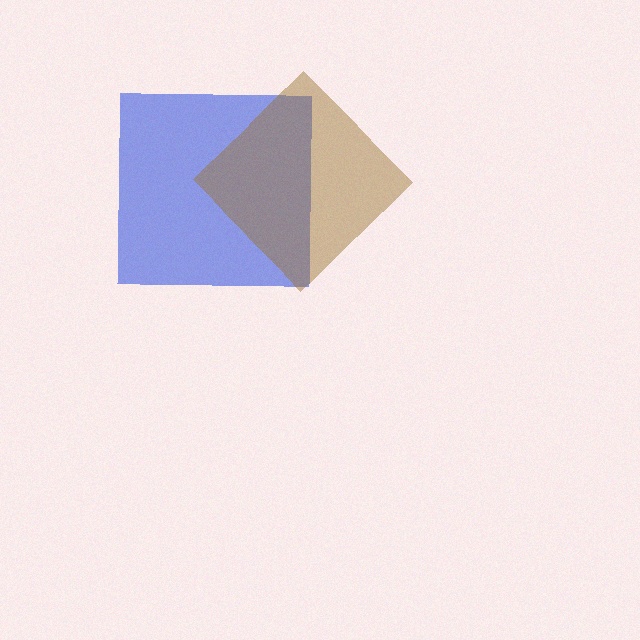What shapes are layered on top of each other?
The layered shapes are: a blue square, a brown diamond.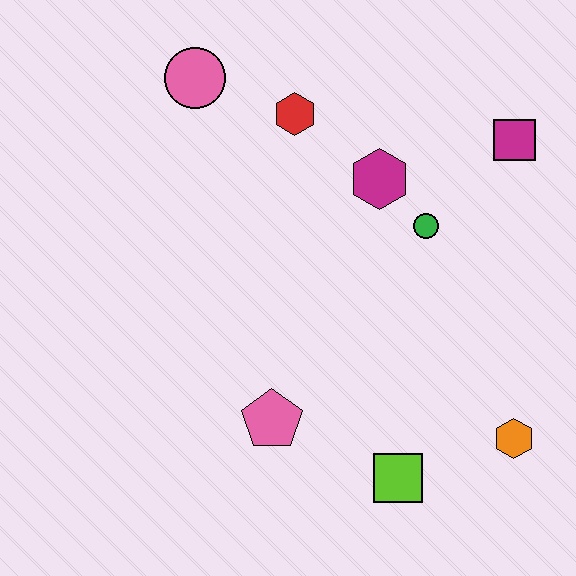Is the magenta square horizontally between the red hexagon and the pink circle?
No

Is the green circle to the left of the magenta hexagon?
No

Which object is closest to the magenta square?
The green circle is closest to the magenta square.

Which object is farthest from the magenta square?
The pink pentagon is farthest from the magenta square.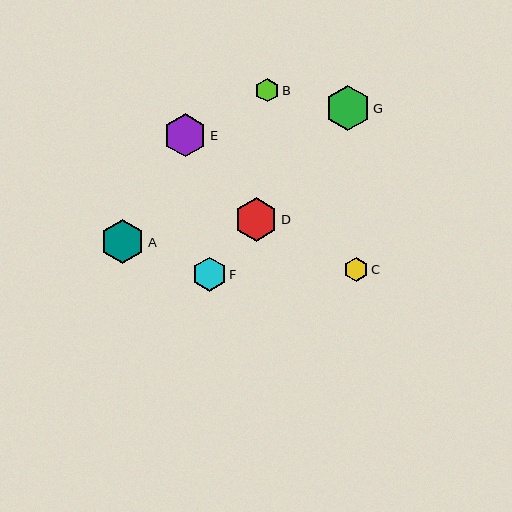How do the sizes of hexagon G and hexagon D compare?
Hexagon G and hexagon D are approximately the same size.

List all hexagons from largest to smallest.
From largest to smallest: G, A, D, E, F, C, B.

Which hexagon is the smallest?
Hexagon B is the smallest with a size of approximately 23 pixels.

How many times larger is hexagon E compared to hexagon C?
Hexagon E is approximately 1.8 times the size of hexagon C.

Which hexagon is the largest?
Hexagon G is the largest with a size of approximately 45 pixels.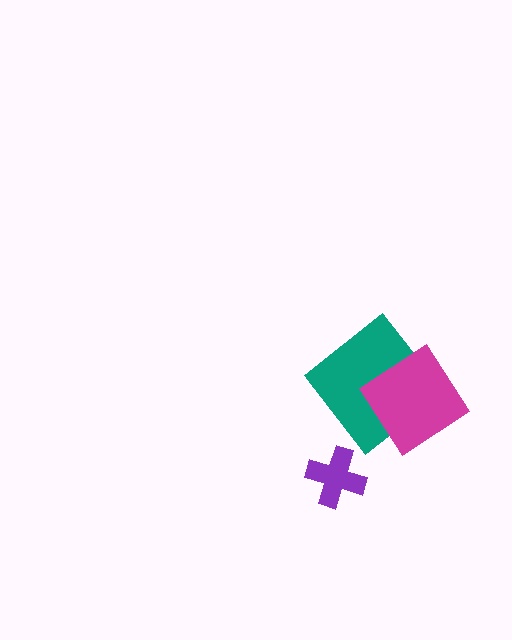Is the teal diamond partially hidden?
Yes, it is partially covered by another shape.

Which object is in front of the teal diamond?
The magenta diamond is in front of the teal diamond.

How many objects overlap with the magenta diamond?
1 object overlaps with the magenta diamond.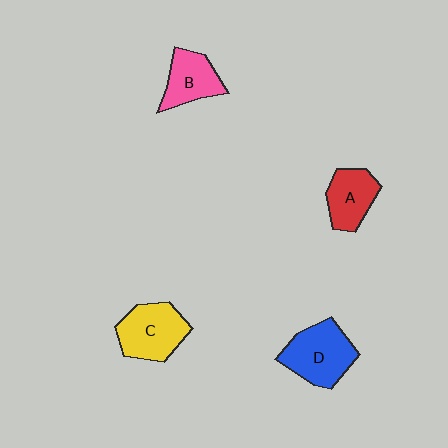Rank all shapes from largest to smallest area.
From largest to smallest: D (blue), C (yellow), B (pink), A (red).